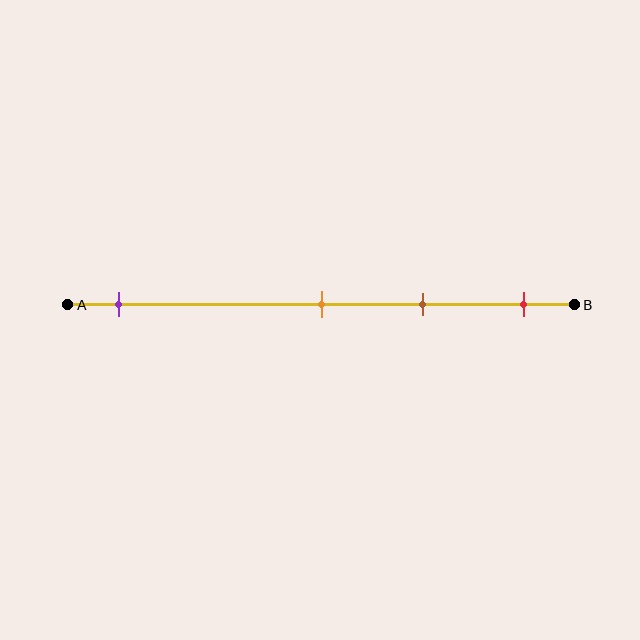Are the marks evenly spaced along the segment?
No, the marks are not evenly spaced.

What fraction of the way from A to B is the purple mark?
The purple mark is approximately 10% (0.1) of the way from A to B.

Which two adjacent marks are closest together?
The orange and brown marks are the closest adjacent pair.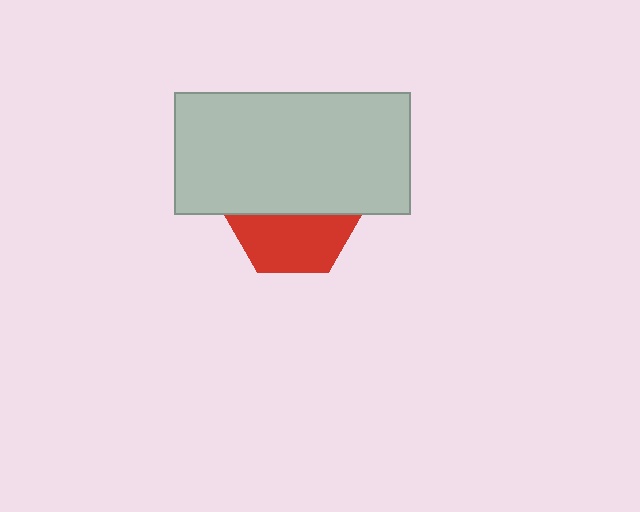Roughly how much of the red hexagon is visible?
About half of it is visible (roughly 46%).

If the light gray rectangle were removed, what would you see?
You would see the complete red hexagon.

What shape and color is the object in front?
The object in front is a light gray rectangle.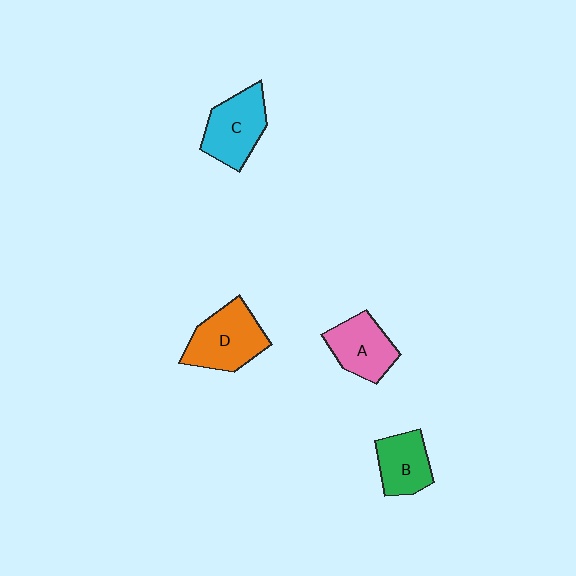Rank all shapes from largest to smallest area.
From largest to smallest: D (orange), C (cyan), A (pink), B (green).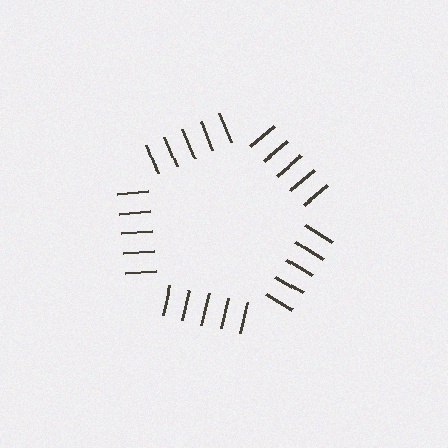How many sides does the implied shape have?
5 sides — the line-ends trace a pentagon.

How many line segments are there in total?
25 — 5 along each of the 5 edges.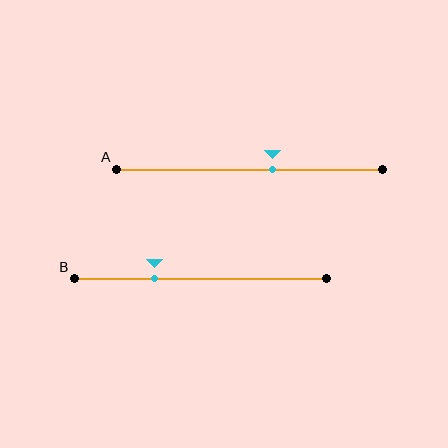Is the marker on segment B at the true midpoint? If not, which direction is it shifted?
No, the marker on segment B is shifted to the left by about 18% of the segment length.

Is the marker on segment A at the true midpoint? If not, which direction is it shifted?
No, the marker on segment A is shifted to the right by about 9% of the segment length.